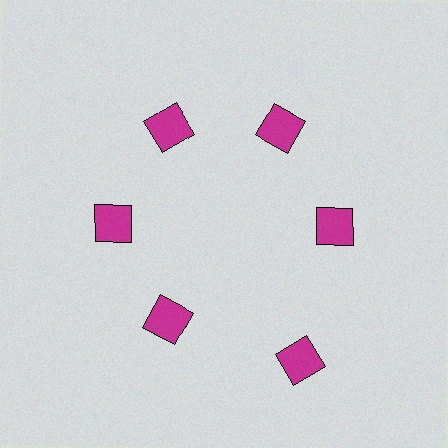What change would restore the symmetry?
The symmetry would be restored by moving it inward, back onto the ring so that all 6 squares sit at equal angles and equal distance from the center.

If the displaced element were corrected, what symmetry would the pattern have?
It would have 6-fold rotational symmetry — the pattern would map onto itself every 60 degrees.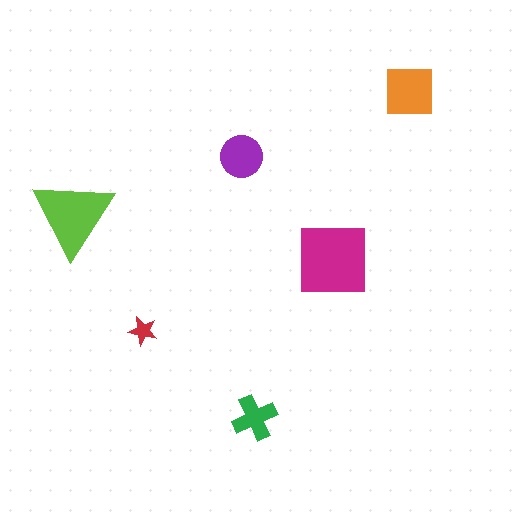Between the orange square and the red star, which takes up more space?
The orange square.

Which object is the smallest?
The red star.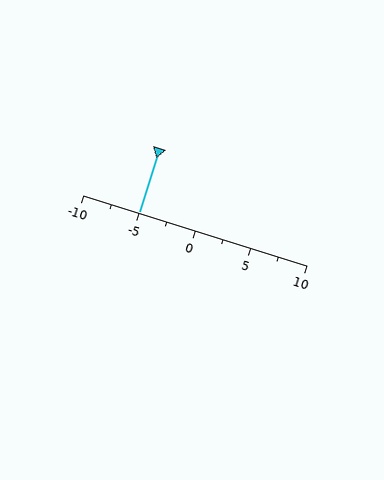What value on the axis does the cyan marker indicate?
The marker indicates approximately -5.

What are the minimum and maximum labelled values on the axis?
The axis runs from -10 to 10.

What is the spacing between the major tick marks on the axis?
The major ticks are spaced 5 apart.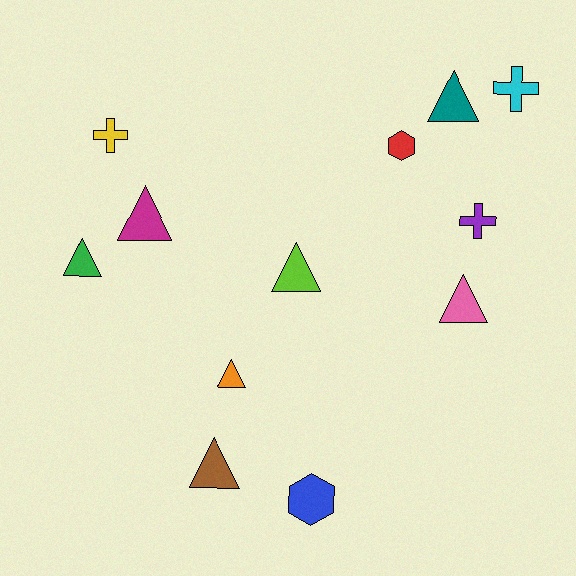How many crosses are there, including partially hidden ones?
There are 3 crosses.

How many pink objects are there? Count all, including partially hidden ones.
There is 1 pink object.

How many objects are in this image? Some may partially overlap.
There are 12 objects.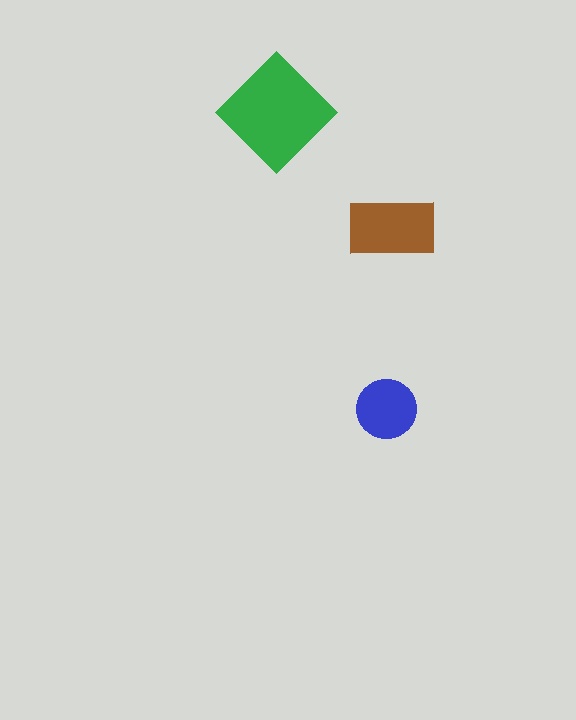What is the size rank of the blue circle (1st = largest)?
3rd.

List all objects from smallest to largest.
The blue circle, the brown rectangle, the green diamond.